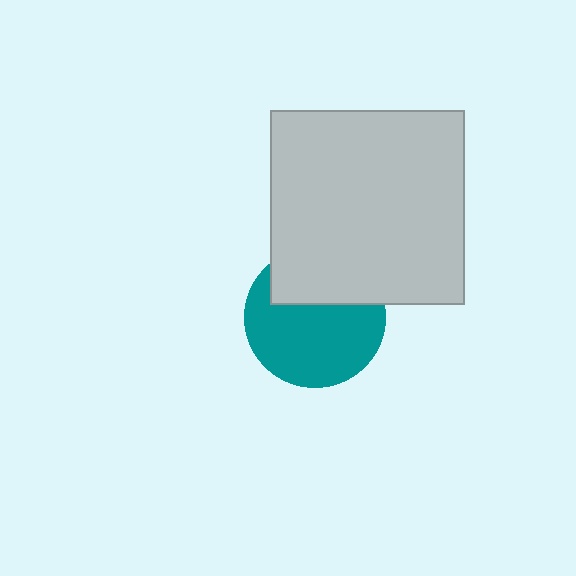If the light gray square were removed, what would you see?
You would see the complete teal circle.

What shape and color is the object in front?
The object in front is a light gray square.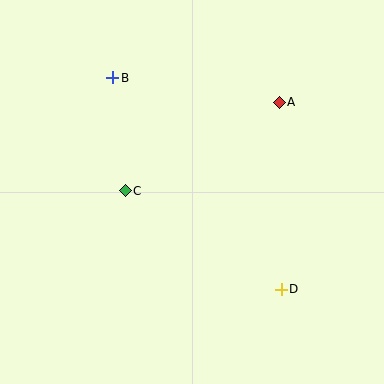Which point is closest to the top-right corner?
Point A is closest to the top-right corner.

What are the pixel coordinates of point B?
Point B is at (113, 78).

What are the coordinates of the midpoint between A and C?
The midpoint between A and C is at (202, 147).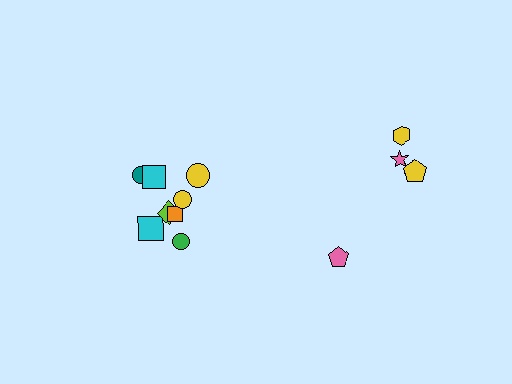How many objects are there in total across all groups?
There are 12 objects.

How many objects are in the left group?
There are 8 objects.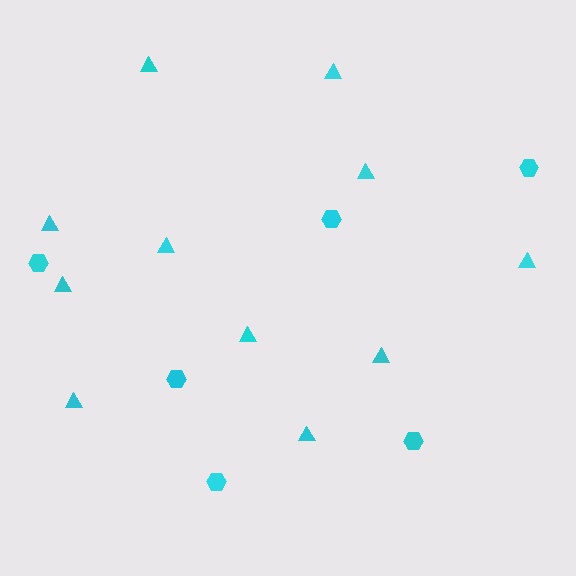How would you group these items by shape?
There are 2 groups: one group of hexagons (6) and one group of triangles (11).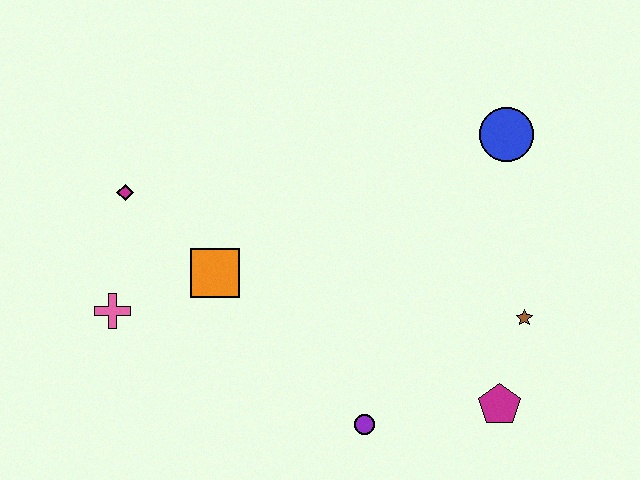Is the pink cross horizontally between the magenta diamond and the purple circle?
No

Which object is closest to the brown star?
The magenta pentagon is closest to the brown star.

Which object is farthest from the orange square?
The blue circle is farthest from the orange square.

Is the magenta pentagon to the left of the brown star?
Yes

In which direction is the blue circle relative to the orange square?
The blue circle is to the right of the orange square.